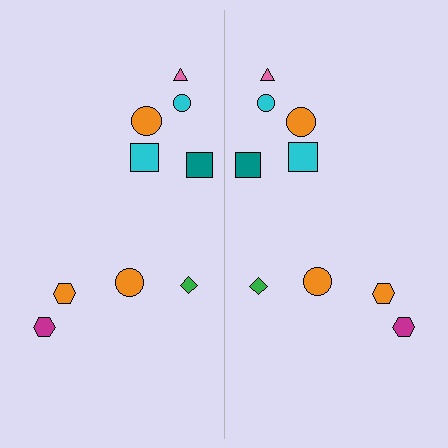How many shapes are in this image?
There are 18 shapes in this image.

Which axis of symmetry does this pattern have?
The pattern has a vertical axis of symmetry running through the center of the image.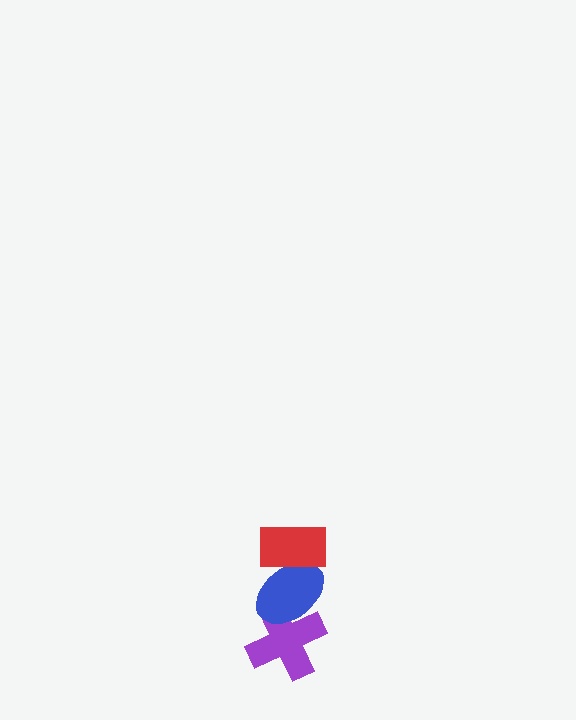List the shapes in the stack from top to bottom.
From top to bottom: the red rectangle, the blue ellipse, the purple cross.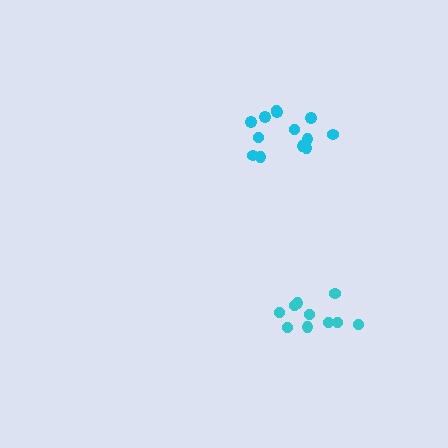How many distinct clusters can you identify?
There are 2 distinct clusters.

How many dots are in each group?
Group 1: 13 dots, Group 2: 10 dots (23 total).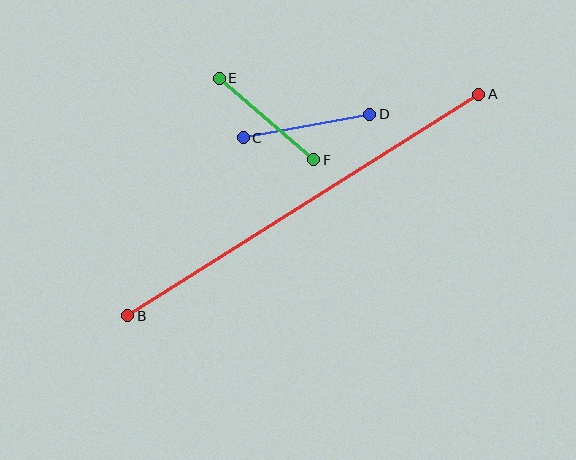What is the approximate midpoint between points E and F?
The midpoint is at approximately (266, 119) pixels.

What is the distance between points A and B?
The distance is approximately 415 pixels.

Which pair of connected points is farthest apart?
Points A and B are farthest apart.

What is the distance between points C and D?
The distance is approximately 128 pixels.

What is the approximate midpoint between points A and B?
The midpoint is at approximately (303, 205) pixels.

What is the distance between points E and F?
The distance is approximately 125 pixels.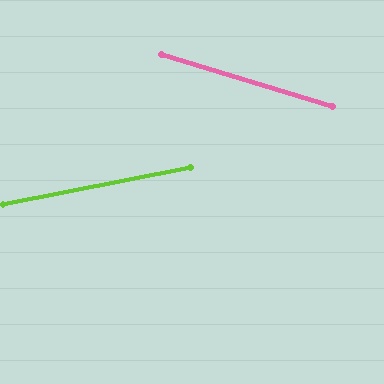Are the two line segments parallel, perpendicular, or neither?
Neither parallel nor perpendicular — they differ by about 28°.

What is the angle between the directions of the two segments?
Approximately 28 degrees.